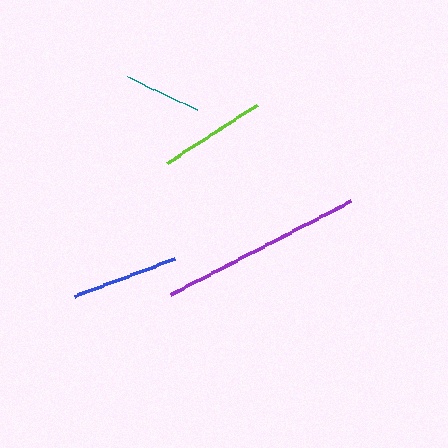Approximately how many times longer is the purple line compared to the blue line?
The purple line is approximately 1.9 times the length of the blue line.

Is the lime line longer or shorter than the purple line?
The purple line is longer than the lime line.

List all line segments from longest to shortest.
From longest to shortest: purple, blue, lime, teal.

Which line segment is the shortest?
The teal line is the shortest at approximately 76 pixels.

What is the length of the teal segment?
The teal segment is approximately 76 pixels long.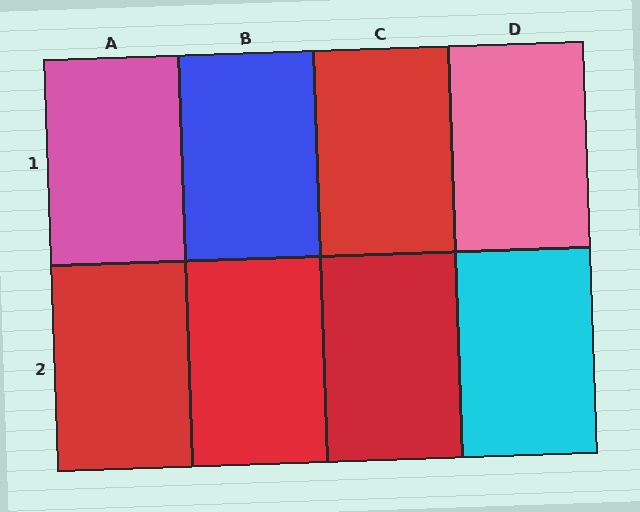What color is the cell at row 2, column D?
Cyan.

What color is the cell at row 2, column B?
Red.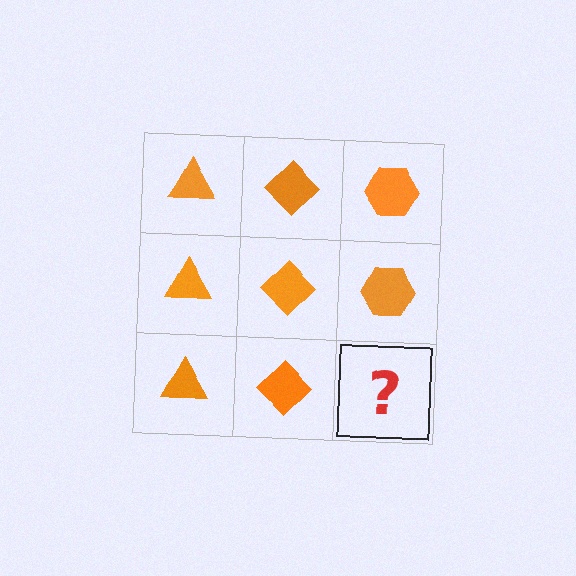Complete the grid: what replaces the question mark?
The question mark should be replaced with an orange hexagon.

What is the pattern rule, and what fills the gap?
The rule is that each column has a consistent shape. The gap should be filled with an orange hexagon.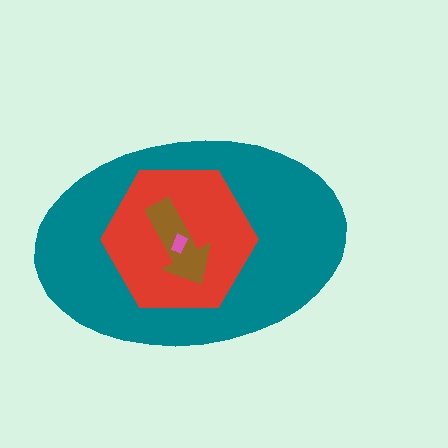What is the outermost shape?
The teal ellipse.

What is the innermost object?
The pink rectangle.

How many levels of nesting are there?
4.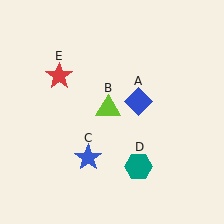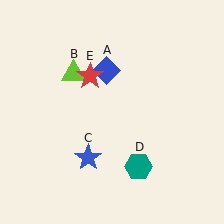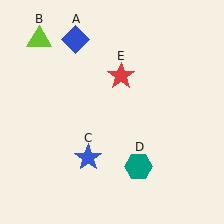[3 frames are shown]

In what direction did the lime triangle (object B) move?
The lime triangle (object B) moved up and to the left.